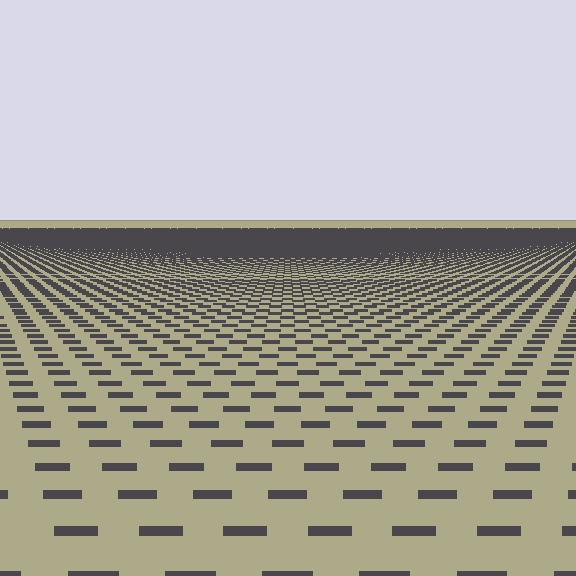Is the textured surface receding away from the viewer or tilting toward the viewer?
The surface is receding away from the viewer. Texture elements get smaller and denser toward the top.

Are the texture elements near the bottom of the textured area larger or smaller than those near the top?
Larger. Near the bottom, elements are closer to the viewer and appear at a bigger on-screen size.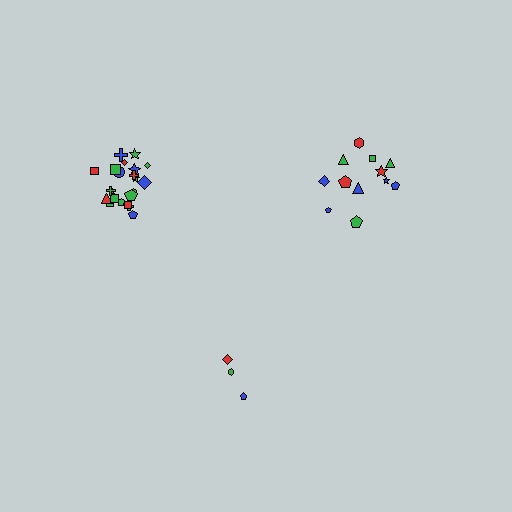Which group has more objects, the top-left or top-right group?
The top-left group.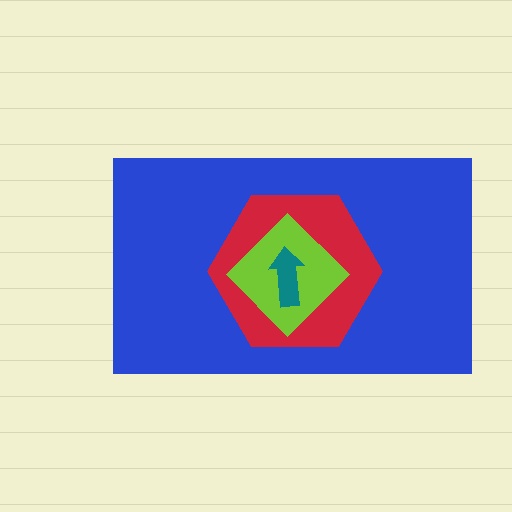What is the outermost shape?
The blue rectangle.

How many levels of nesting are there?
4.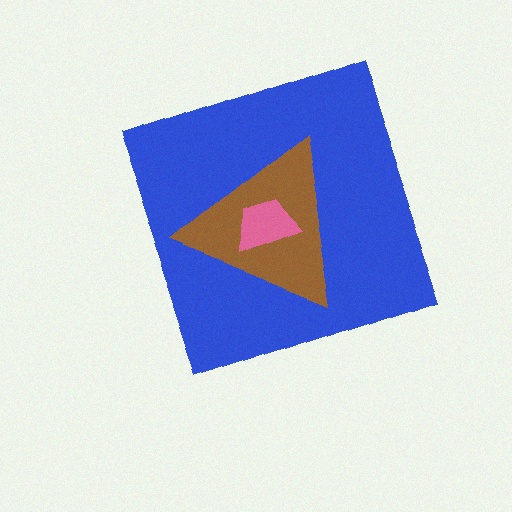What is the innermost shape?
The pink trapezoid.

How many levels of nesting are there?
3.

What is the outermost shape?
The blue diamond.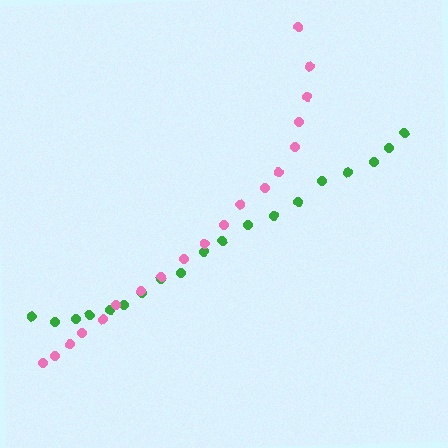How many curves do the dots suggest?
There are 2 distinct paths.